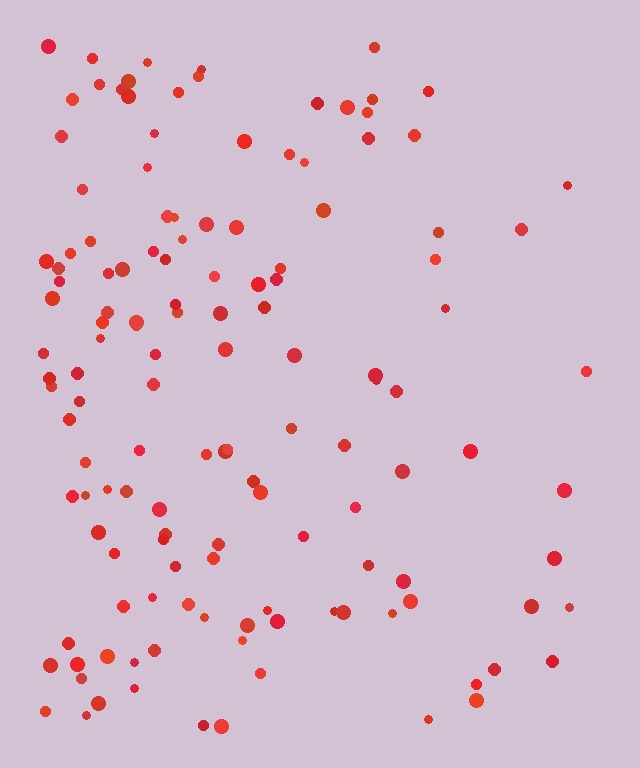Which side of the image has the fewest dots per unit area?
The right.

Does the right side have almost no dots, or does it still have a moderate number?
Still a moderate number, just noticeably fewer than the left.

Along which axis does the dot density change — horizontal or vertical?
Horizontal.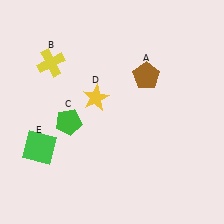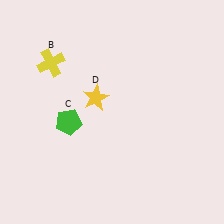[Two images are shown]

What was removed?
The brown pentagon (A), the green square (E) were removed in Image 2.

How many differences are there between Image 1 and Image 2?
There are 2 differences between the two images.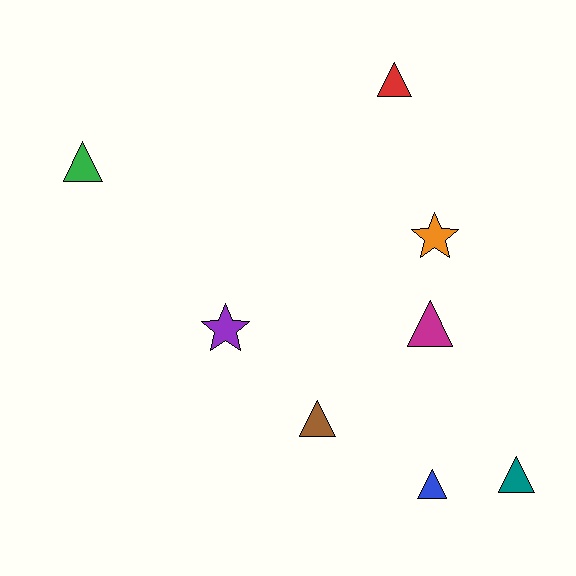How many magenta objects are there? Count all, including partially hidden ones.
There is 1 magenta object.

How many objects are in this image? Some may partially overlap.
There are 8 objects.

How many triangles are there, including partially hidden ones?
There are 6 triangles.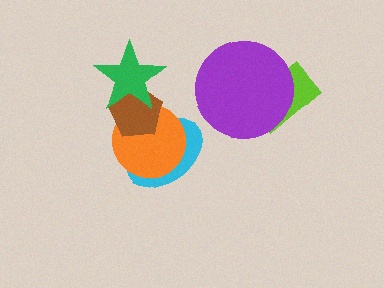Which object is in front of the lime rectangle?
The purple circle is in front of the lime rectangle.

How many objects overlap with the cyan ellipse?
2 objects overlap with the cyan ellipse.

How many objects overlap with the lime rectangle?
1 object overlaps with the lime rectangle.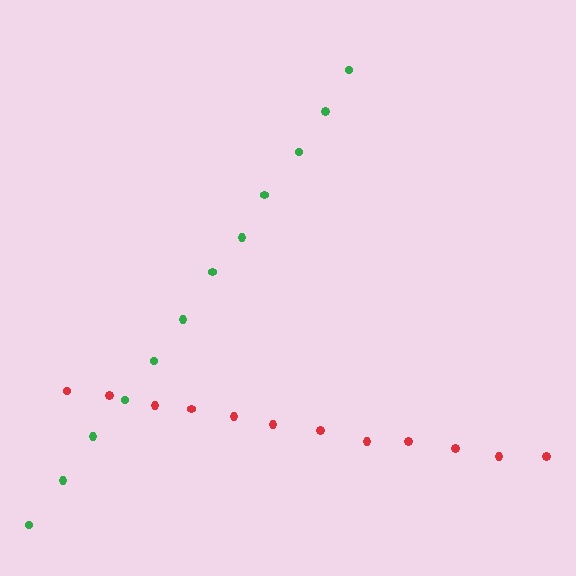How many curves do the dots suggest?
There are 2 distinct paths.